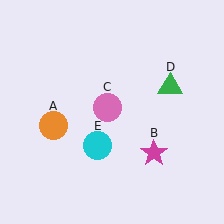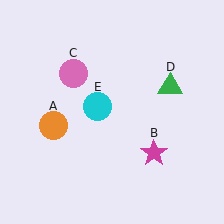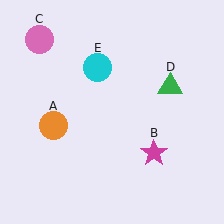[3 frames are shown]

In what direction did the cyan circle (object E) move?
The cyan circle (object E) moved up.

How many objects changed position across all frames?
2 objects changed position: pink circle (object C), cyan circle (object E).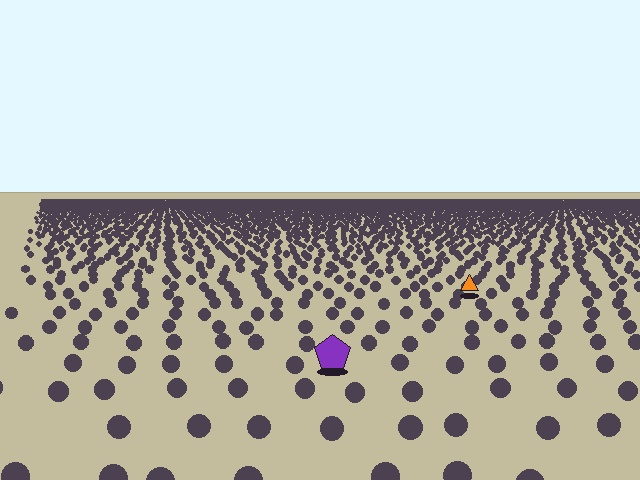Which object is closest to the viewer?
The purple pentagon is closest. The texture marks near it are larger and more spread out.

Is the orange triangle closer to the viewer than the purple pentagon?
No. The purple pentagon is closer — you can tell from the texture gradient: the ground texture is coarser near it.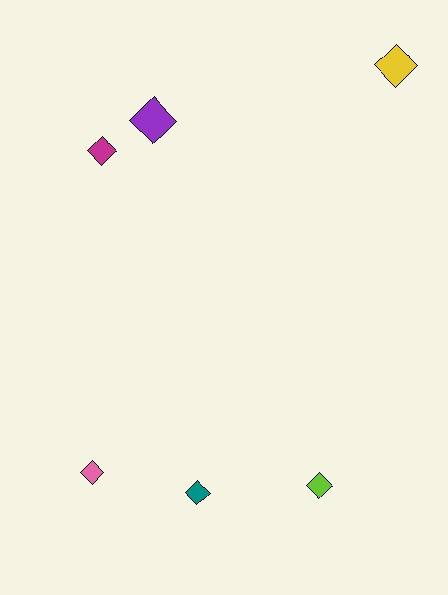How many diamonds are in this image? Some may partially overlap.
There are 6 diamonds.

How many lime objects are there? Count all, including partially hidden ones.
There is 1 lime object.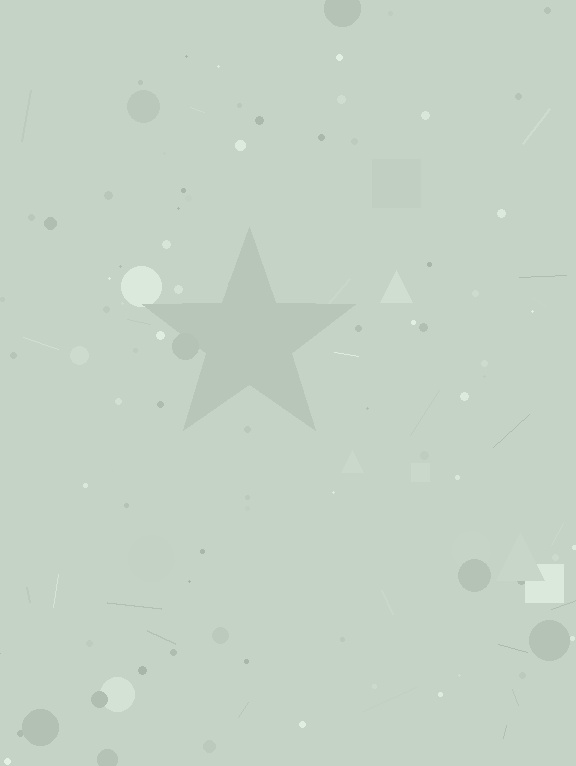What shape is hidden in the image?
A star is hidden in the image.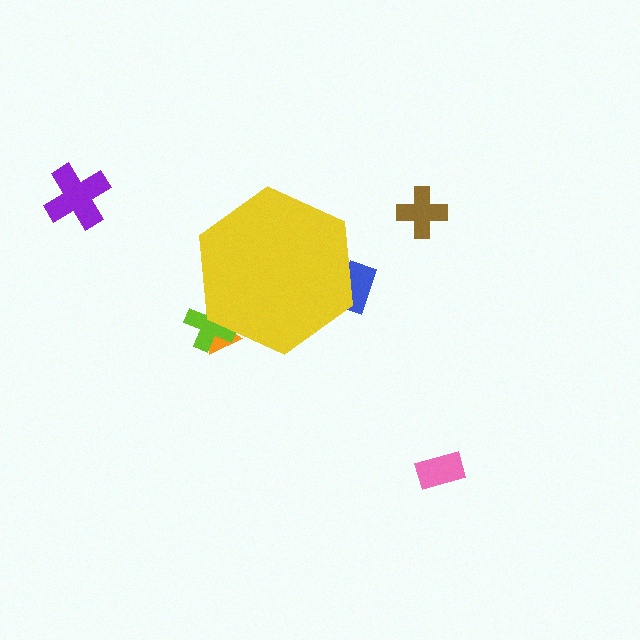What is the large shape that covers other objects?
A yellow hexagon.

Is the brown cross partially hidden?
No, the brown cross is fully visible.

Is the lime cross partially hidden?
Yes, the lime cross is partially hidden behind the yellow hexagon.